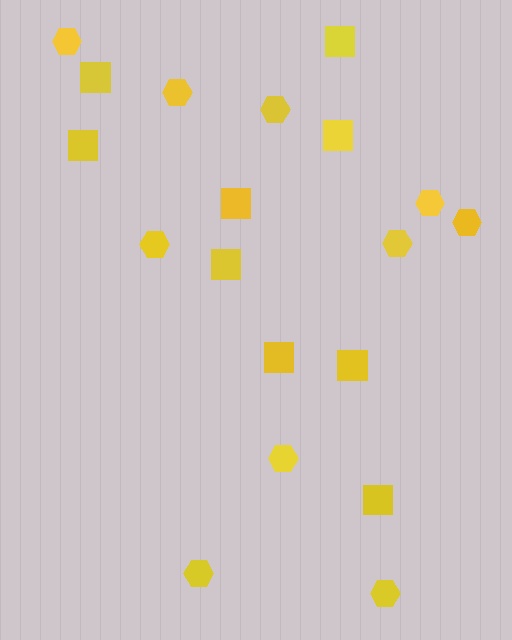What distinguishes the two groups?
There are 2 groups: one group of hexagons (10) and one group of squares (9).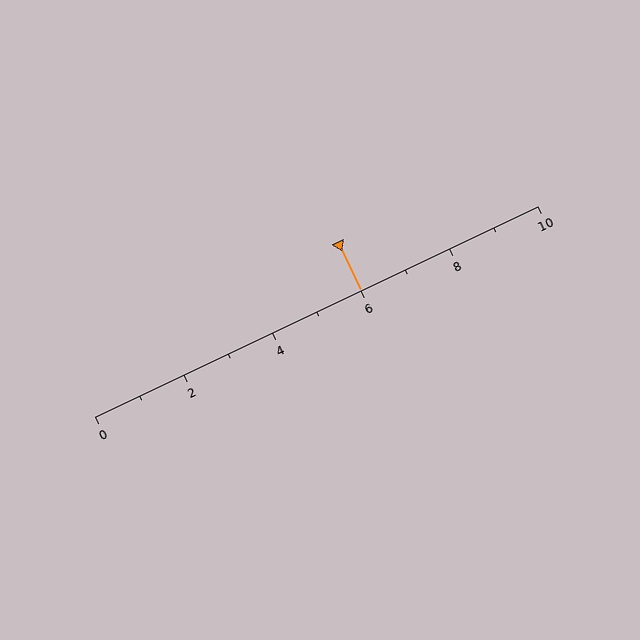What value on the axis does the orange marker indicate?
The marker indicates approximately 6.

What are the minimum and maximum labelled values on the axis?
The axis runs from 0 to 10.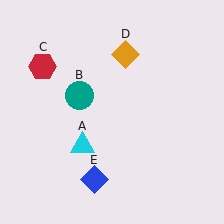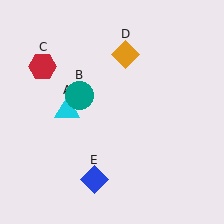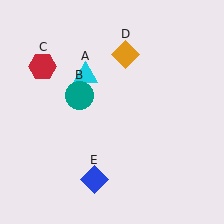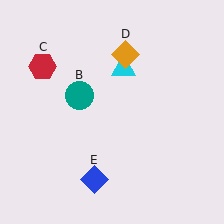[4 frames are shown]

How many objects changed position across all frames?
1 object changed position: cyan triangle (object A).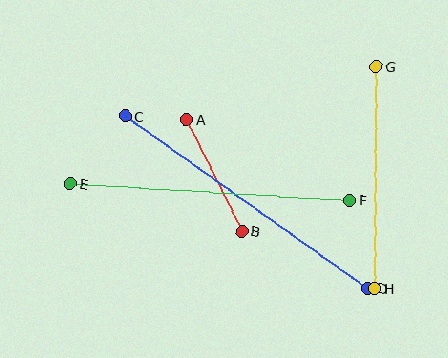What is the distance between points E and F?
The distance is approximately 280 pixels.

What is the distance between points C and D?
The distance is approximately 298 pixels.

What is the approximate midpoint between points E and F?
The midpoint is at approximately (210, 192) pixels.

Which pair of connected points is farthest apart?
Points C and D are farthest apart.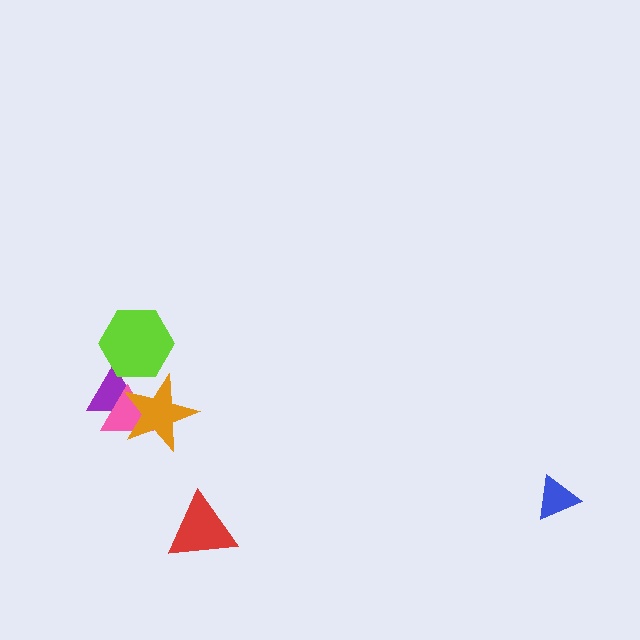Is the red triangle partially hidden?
No, no other shape covers it.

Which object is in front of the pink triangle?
The orange star is in front of the pink triangle.